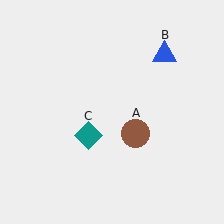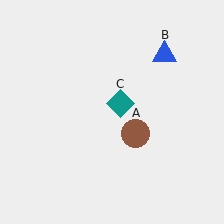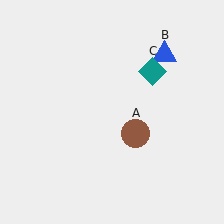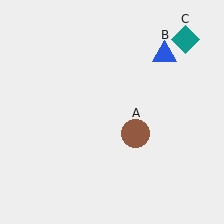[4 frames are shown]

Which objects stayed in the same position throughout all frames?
Brown circle (object A) and blue triangle (object B) remained stationary.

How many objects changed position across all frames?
1 object changed position: teal diamond (object C).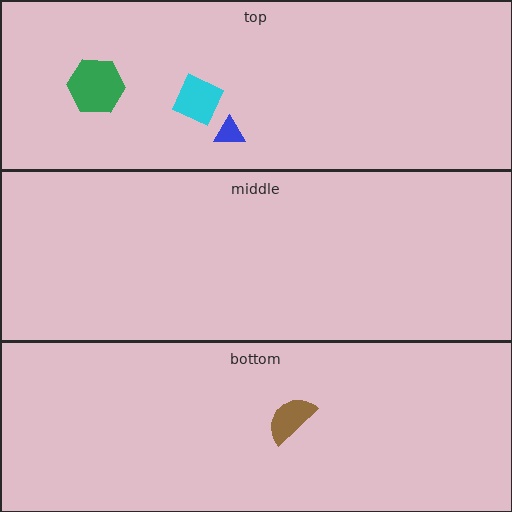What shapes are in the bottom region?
The brown semicircle.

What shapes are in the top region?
The cyan square, the blue triangle, the green hexagon.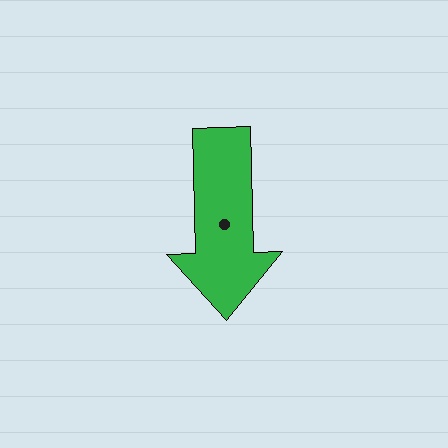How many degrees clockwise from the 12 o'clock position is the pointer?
Approximately 178 degrees.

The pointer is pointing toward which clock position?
Roughly 6 o'clock.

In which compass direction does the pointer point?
South.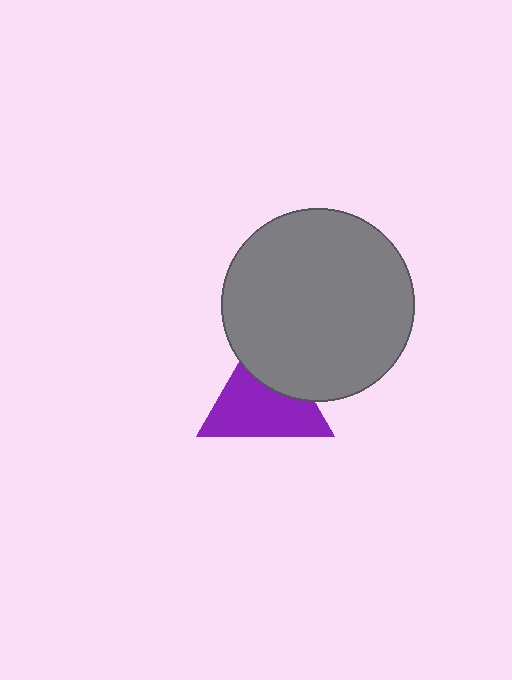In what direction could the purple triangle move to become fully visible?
The purple triangle could move down. That would shift it out from behind the gray circle entirely.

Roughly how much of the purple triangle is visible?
Most of it is visible (roughly 67%).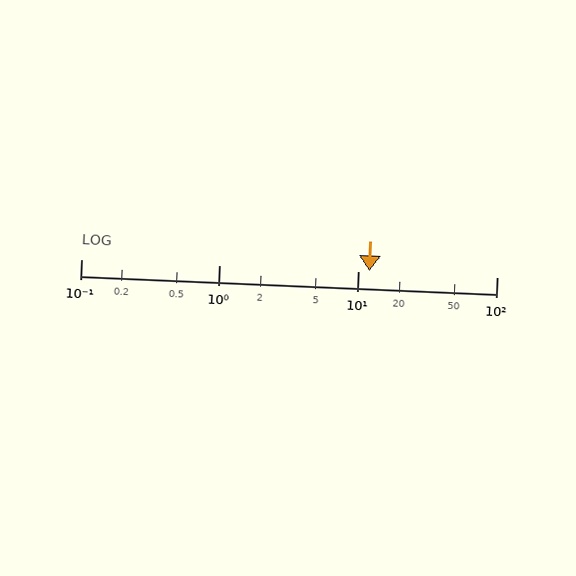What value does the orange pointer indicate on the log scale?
The pointer indicates approximately 12.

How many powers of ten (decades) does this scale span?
The scale spans 3 decades, from 0.1 to 100.